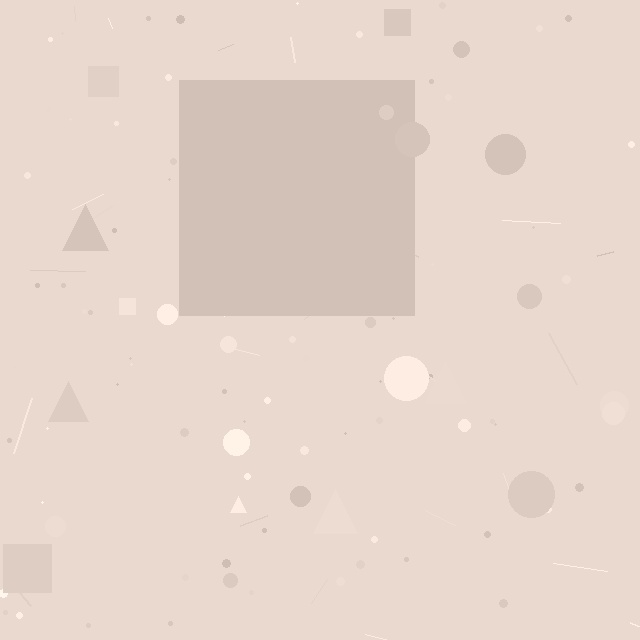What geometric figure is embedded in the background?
A square is embedded in the background.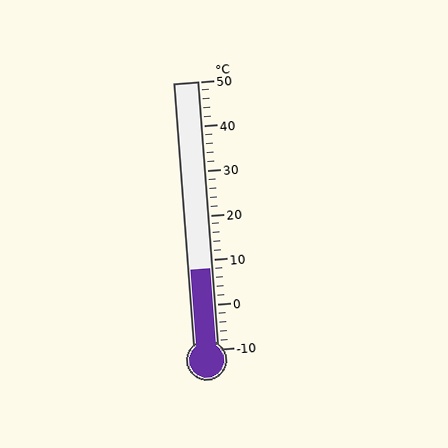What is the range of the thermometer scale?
The thermometer scale ranges from -10°C to 50°C.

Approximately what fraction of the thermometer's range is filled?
The thermometer is filled to approximately 30% of its range.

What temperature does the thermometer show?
The thermometer shows approximately 8°C.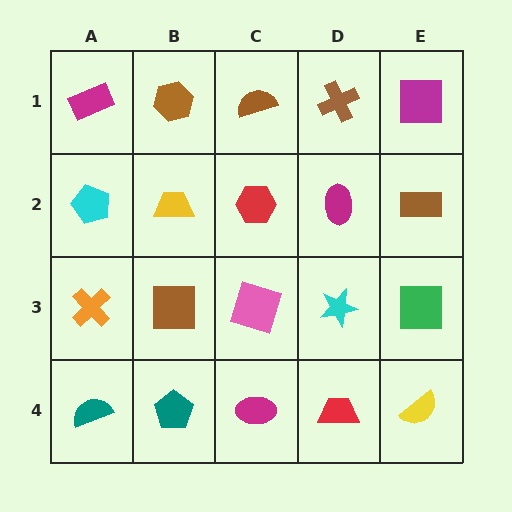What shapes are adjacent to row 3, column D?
A magenta ellipse (row 2, column D), a red trapezoid (row 4, column D), a pink square (row 3, column C), a green square (row 3, column E).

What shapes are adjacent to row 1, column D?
A magenta ellipse (row 2, column D), a brown semicircle (row 1, column C), a magenta square (row 1, column E).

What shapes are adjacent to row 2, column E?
A magenta square (row 1, column E), a green square (row 3, column E), a magenta ellipse (row 2, column D).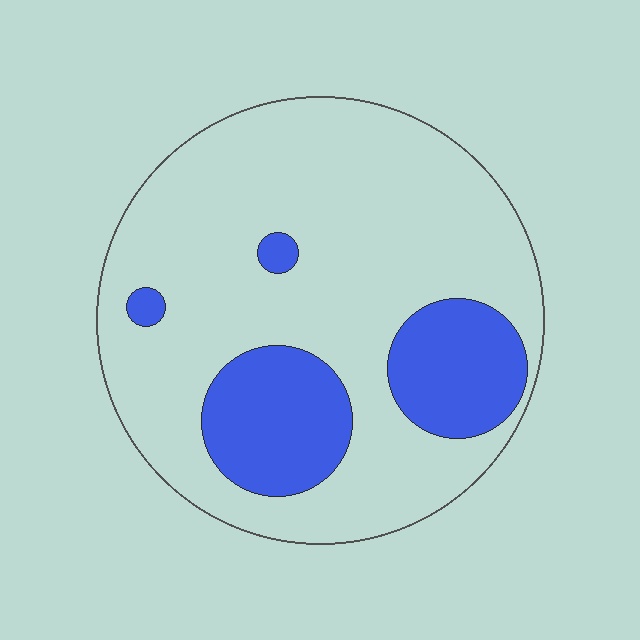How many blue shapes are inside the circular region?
4.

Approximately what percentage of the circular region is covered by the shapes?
Approximately 25%.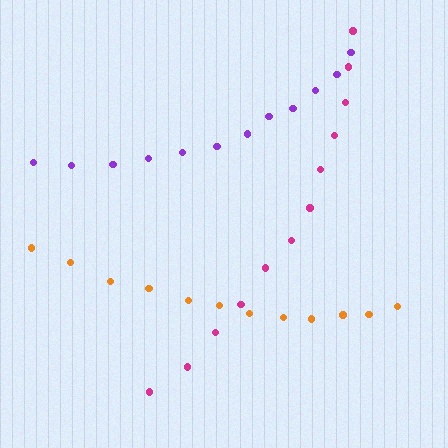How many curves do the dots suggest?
There are 3 distinct paths.